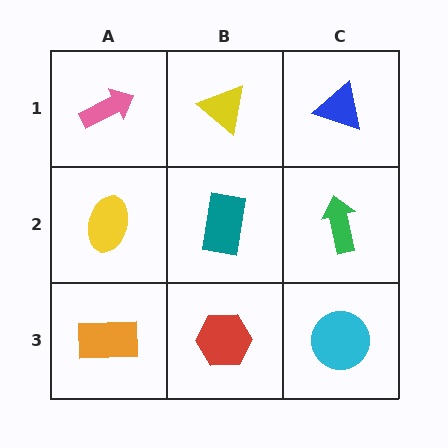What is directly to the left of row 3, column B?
An orange rectangle.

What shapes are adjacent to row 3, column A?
A yellow ellipse (row 2, column A), a red hexagon (row 3, column B).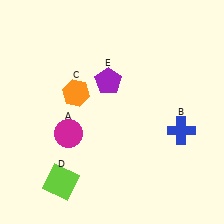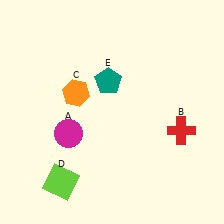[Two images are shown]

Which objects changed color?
B changed from blue to red. E changed from purple to teal.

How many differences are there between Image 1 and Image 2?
There are 2 differences between the two images.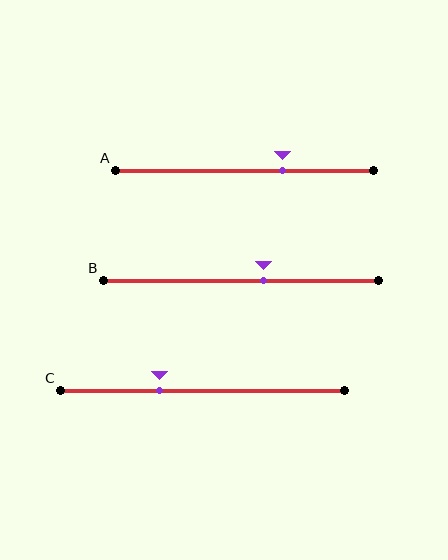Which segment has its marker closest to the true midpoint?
Segment B has its marker closest to the true midpoint.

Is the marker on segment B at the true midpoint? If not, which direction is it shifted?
No, the marker on segment B is shifted to the right by about 8% of the segment length.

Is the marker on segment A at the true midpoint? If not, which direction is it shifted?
No, the marker on segment A is shifted to the right by about 15% of the segment length.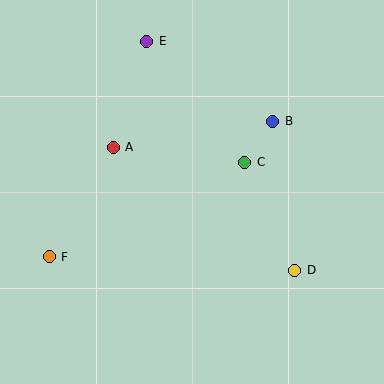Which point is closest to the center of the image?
Point C at (245, 162) is closest to the center.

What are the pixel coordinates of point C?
Point C is at (245, 162).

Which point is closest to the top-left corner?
Point E is closest to the top-left corner.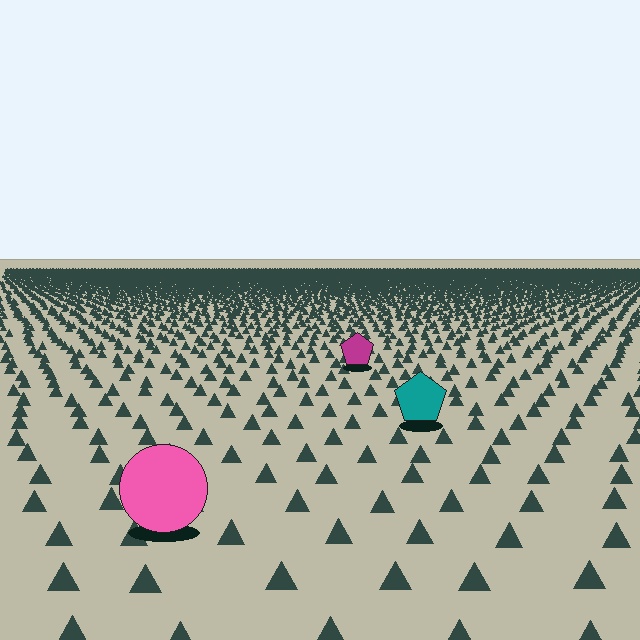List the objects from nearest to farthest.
From nearest to farthest: the pink circle, the teal pentagon, the magenta pentagon.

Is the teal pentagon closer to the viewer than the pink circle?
No. The pink circle is closer — you can tell from the texture gradient: the ground texture is coarser near it.